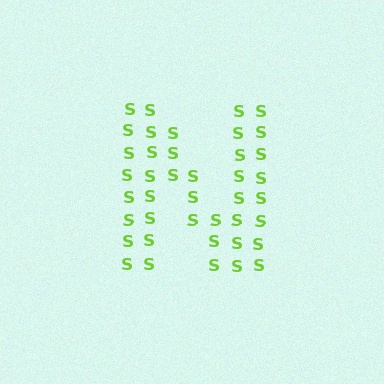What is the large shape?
The large shape is the letter N.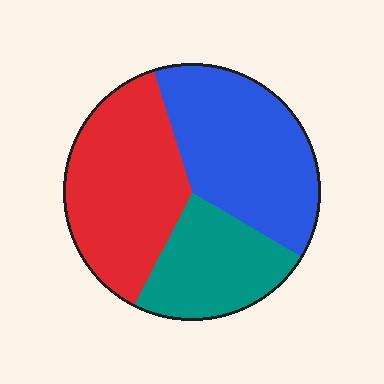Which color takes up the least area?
Teal, at roughly 25%.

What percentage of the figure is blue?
Blue takes up between a quarter and a half of the figure.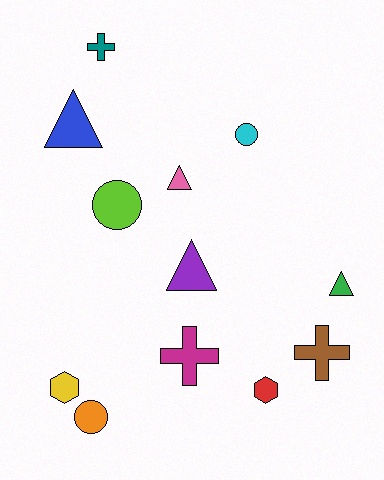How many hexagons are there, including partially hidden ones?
There are 2 hexagons.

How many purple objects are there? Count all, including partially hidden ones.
There is 1 purple object.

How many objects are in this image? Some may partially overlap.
There are 12 objects.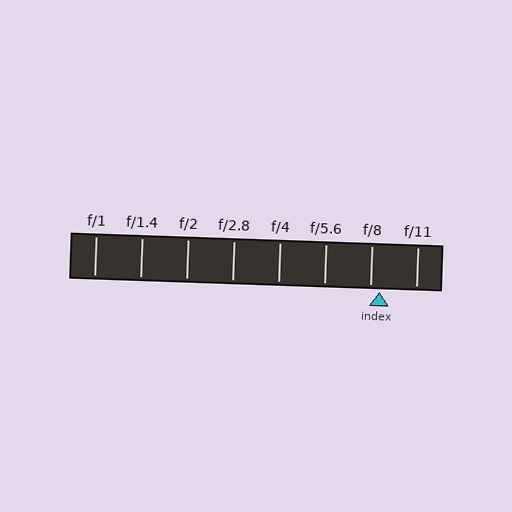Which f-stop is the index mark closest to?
The index mark is closest to f/8.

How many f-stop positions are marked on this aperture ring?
There are 8 f-stop positions marked.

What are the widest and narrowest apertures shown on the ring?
The widest aperture shown is f/1 and the narrowest is f/11.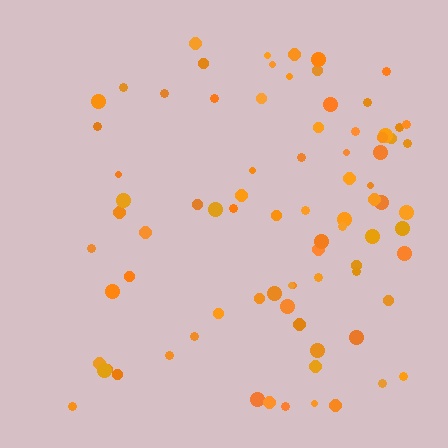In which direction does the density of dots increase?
From left to right, with the right side densest.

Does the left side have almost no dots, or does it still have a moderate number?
Still a moderate number, just noticeably fewer than the right.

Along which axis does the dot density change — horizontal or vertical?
Horizontal.